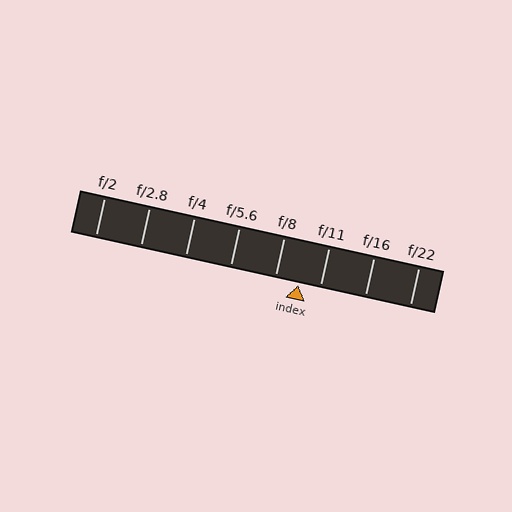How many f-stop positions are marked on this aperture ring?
There are 8 f-stop positions marked.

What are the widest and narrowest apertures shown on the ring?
The widest aperture shown is f/2 and the narrowest is f/22.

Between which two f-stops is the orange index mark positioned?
The index mark is between f/8 and f/11.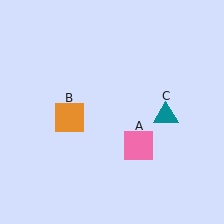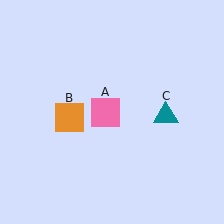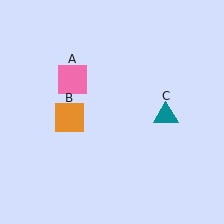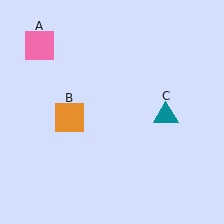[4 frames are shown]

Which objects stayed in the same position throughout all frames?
Orange square (object B) and teal triangle (object C) remained stationary.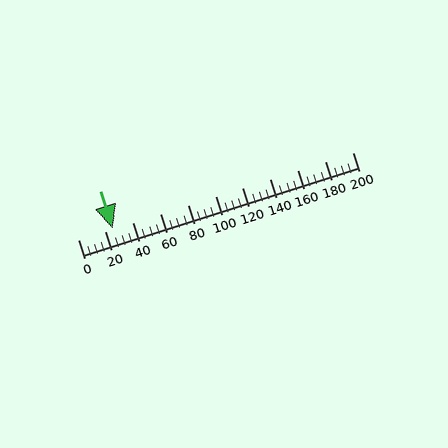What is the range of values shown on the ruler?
The ruler shows values from 0 to 200.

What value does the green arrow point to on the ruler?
The green arrow points to approximately 25.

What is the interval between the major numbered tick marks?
The major tick marks are spaced 20 units apart.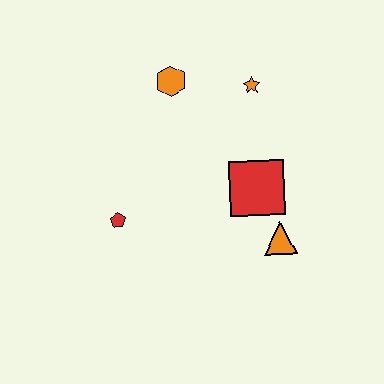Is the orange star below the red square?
No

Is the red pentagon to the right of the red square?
No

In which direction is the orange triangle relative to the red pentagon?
The orange triangle is to the right of the red pentagon.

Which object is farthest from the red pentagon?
The orange star is farthest from the red pentagon.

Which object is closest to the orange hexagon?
The orange star is closest to the orange hexagon.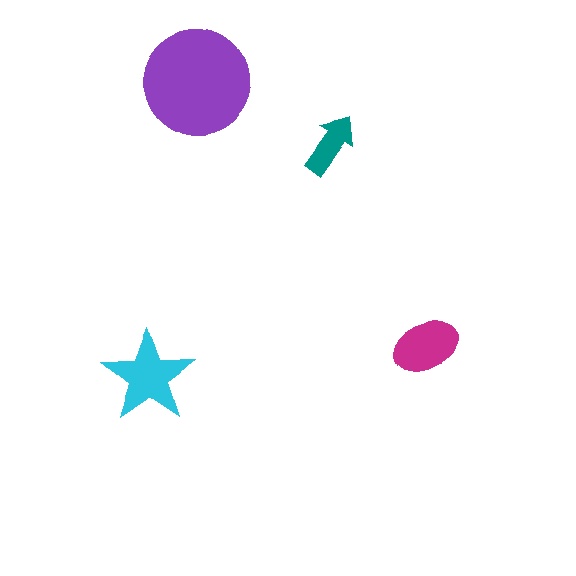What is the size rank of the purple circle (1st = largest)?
1st.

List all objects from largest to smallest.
The purple circle, the cyan star, the magenta ellipse, the teal arrow.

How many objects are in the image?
There are 4 objects in the image.